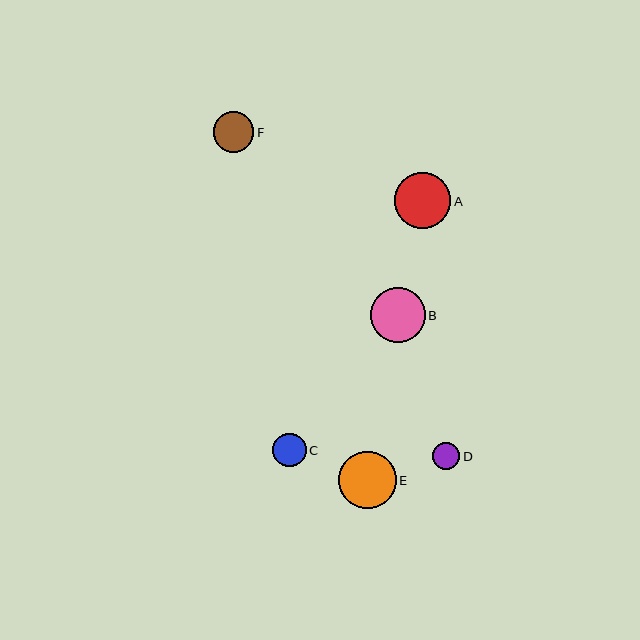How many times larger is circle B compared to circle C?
Circle B is approximately 1.6 times the size of circle C.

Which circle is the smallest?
Circle D is the smallest with a size of approximately 27 pixels.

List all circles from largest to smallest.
From largest to smallest: E, A, B, F, C, D.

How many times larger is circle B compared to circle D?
Circle B is approximately 2.0 times the size of circle D.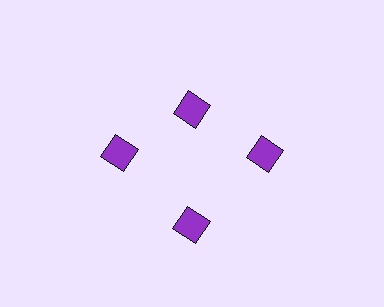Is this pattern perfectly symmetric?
No. The 4 purple diamonds are arranged in a ring, but one element near the 12 o'clock position is pulled inward toward the center, breaking the 4-fold rotational symmetry.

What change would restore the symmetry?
The symmetry would be restored by moving it outward, back onto the ring so that all 4 diamonds sit at equal angles and equal distance from the center.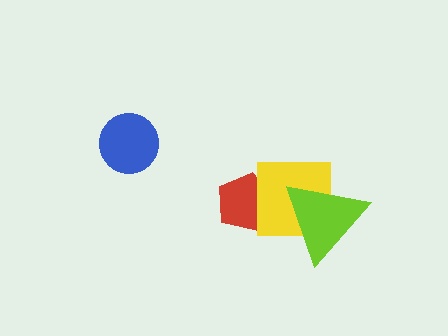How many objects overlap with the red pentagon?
1 object overlaps with the red pentagon.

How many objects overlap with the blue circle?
0 objects overlap with the blue circle.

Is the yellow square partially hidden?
Yes, it is partially covered by another shape.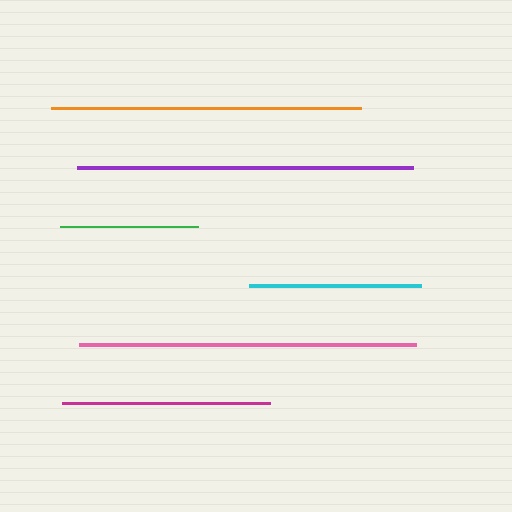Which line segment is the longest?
The pink line is the longest at approximately 337 pixels.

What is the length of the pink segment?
The pink segment is approximately 337 pixels long.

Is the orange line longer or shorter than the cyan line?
The orange line is longer than the cyan line.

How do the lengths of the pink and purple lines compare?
The pink and purple lines are approximately the same length.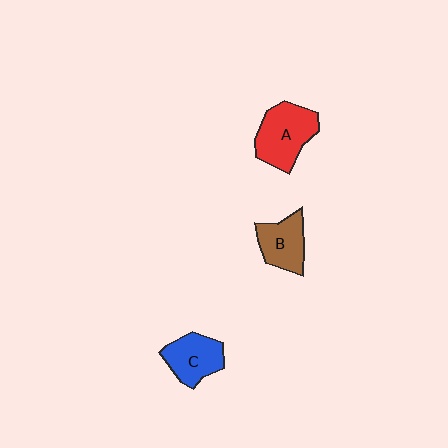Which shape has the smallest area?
Shape B (brown).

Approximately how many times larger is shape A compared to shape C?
Approximately 1.3 times.